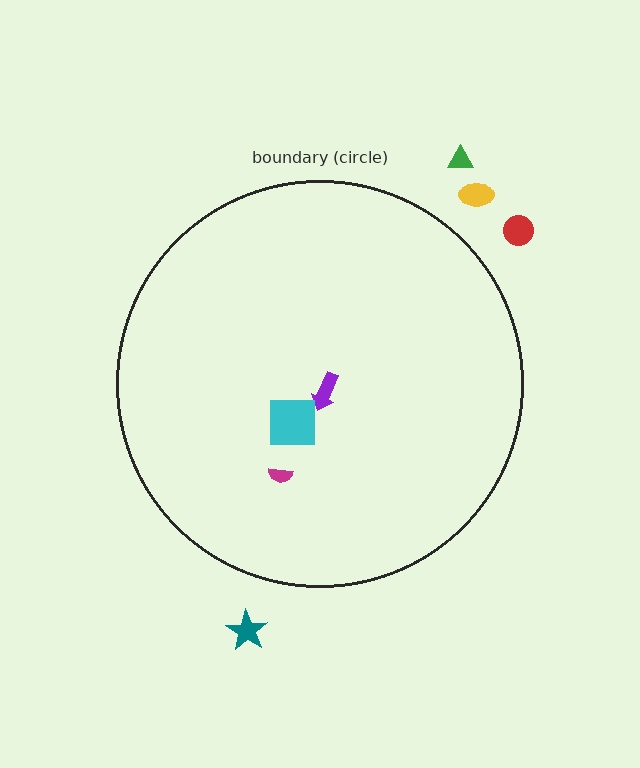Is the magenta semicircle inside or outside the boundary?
Inside.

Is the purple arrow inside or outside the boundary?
Inside.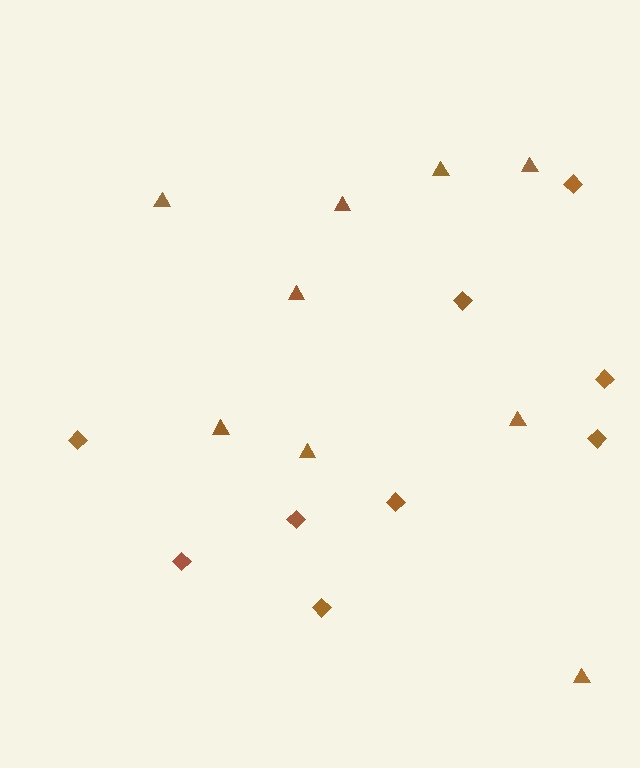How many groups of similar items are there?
There are 2 groups: one group of triangles (9) and one group of diamonds (9).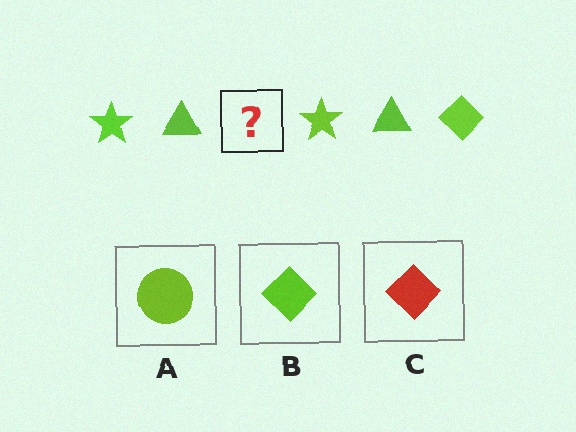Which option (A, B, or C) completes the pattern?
B.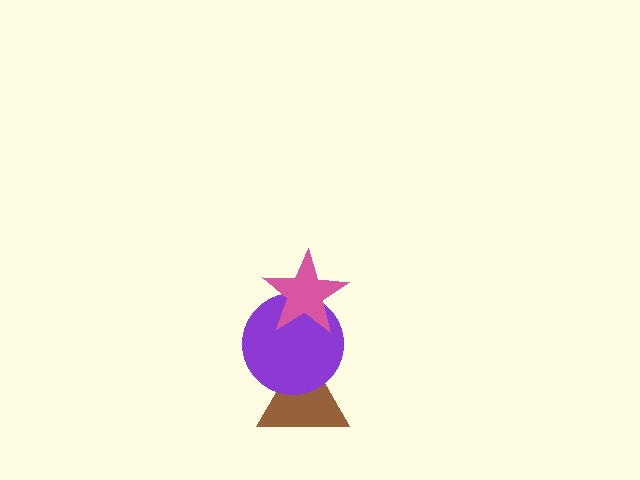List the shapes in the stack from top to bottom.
From top to bottom: the pink star, the purple circle, the brown triangle.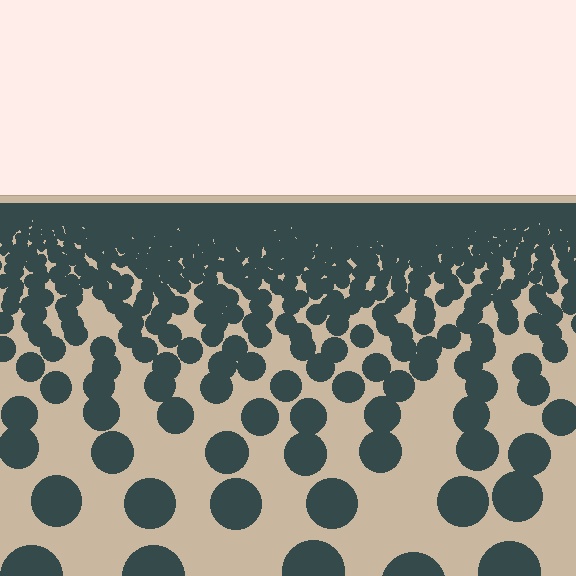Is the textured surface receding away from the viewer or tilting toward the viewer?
The surface is receding away from the viewer. Texture elements get smaller and denser toward the top.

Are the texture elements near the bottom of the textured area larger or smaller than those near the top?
Larger. Near the bottom, elements are closer to the viewer and appear at a bigger on-screen size.